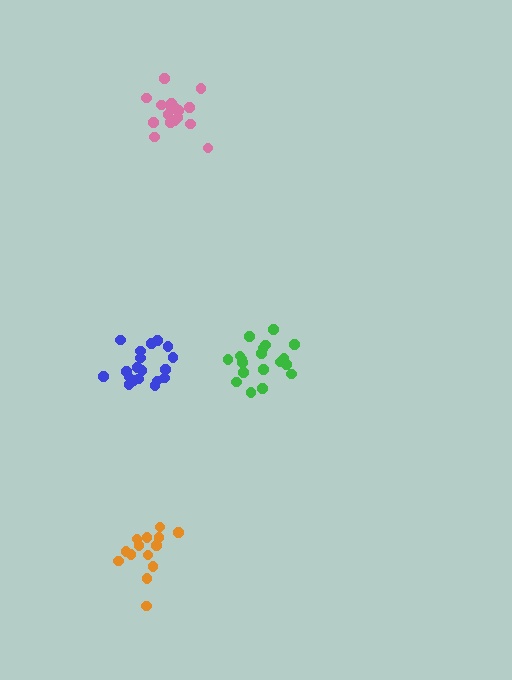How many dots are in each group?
Group 1: 18 dots, Group 2: 19 dots, Group 3: 14 dots, Group 4: 19 dots (70 total).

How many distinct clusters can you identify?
There are 4 distinct clusters.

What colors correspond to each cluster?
The clusters are colored: pink, blue, orange, green.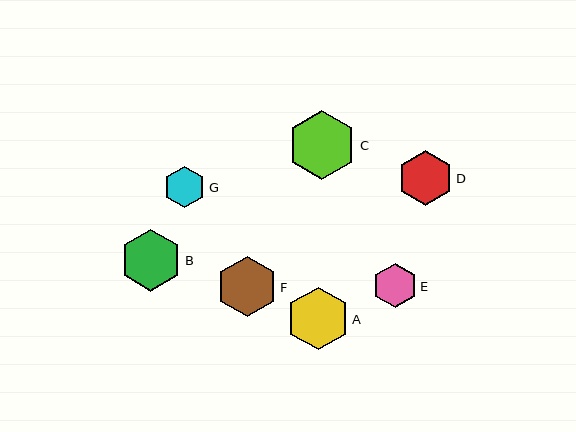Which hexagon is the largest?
Hexagon C is the largest with a size of approximately 69 pixels.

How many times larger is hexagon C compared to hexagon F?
Hexagon C is approximately 1.1 times the size of hexagon F.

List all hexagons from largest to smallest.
From largest to smallest: C, A, B, F, D, E, G.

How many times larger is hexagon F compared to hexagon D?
Hexagon F is approximately 1.1 times the size of hexagon D.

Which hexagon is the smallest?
Hexagon G is the smallest with a size of approximately 41 pixels.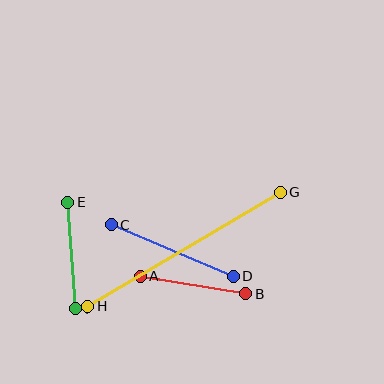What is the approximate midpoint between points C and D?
The midpoint is at approximately (172, 250) pixels.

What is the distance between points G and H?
The distance is approximately 224 pixels.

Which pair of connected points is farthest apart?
Points G and H are farthest apart.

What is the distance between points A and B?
The distance is approximately 107 pixels.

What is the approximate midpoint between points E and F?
The midpoint is at approximately (72, 256) pixels.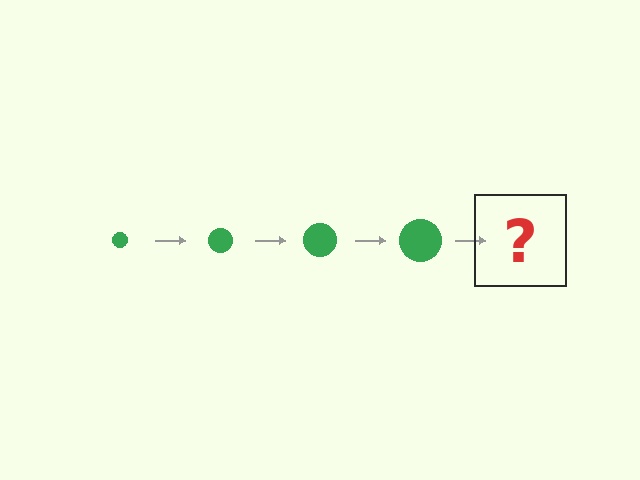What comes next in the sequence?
The next element should be a green circle, larger than the previous one.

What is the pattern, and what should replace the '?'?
The pattern is that the circle gets progressively larger each step. The '?' should be a green circle, larger than the previous one.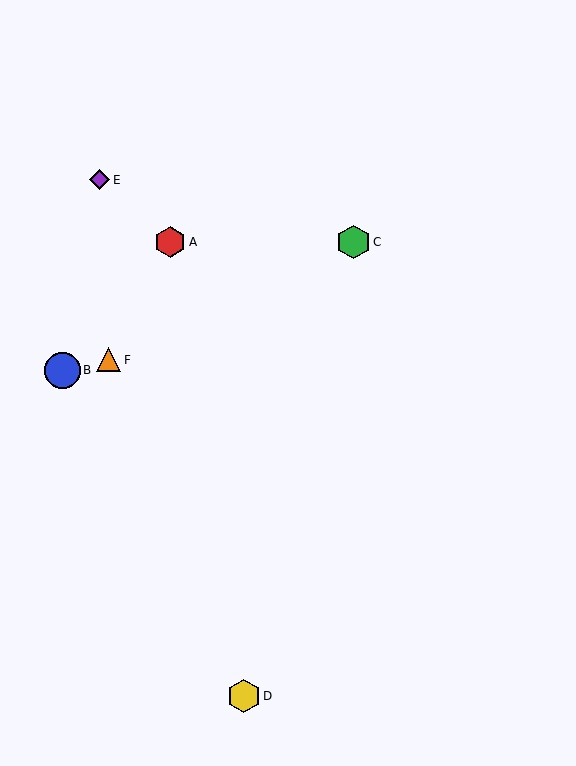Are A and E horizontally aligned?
No, A is at y≈242 and E is at y≈180.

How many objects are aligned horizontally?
2 objects (A, C) are aligned horizontally.